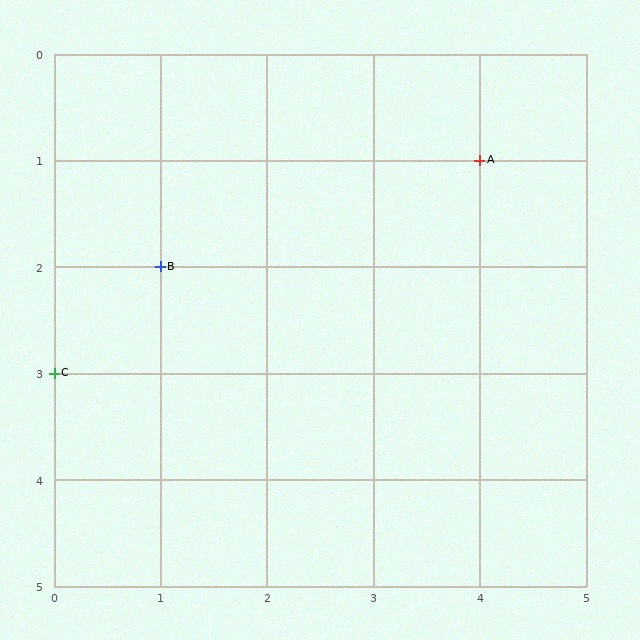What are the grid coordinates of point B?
Point B is at grid coordinates (1, 2).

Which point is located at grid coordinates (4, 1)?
Point A is at (4, 1).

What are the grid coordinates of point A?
Point A is at grid coordinates (4, 1).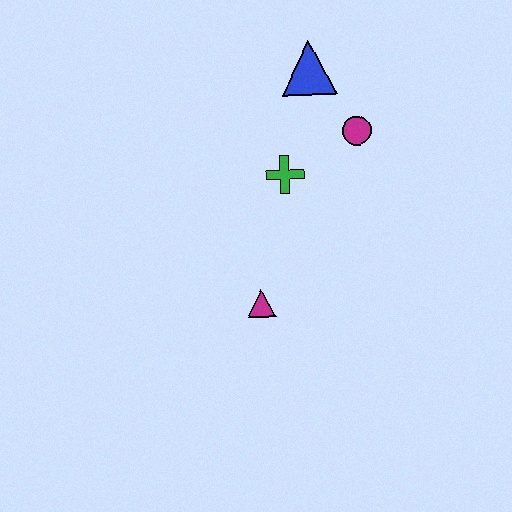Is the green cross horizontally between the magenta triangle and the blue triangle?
Yes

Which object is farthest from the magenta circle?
The magenta triangle is farthest from the magenta circle.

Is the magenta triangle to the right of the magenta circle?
No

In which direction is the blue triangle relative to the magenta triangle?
The blue triangle is above the magenta triangle.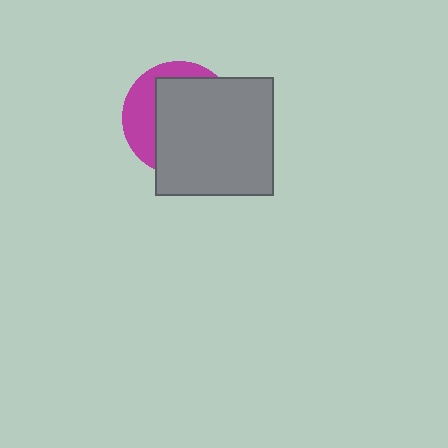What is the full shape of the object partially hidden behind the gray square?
The partially hidden object is a magenta circle.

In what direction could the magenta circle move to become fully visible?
The magenta circle could move left. That would shift it out from behind the gray square entirely.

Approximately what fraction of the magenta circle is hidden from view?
Roughly 68% of the magenta circle is hidden behind the gray square.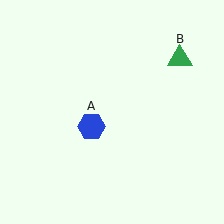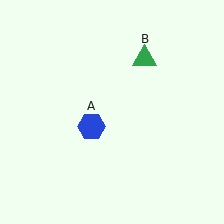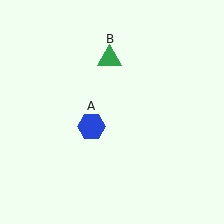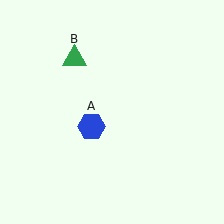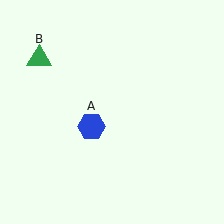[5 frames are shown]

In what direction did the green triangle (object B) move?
The green triangle (object B) moved left.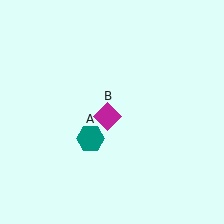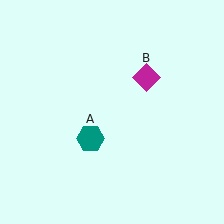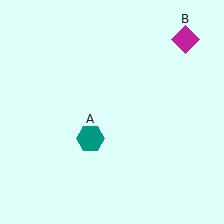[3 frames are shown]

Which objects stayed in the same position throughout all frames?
Teal hexagon (object A) remained stationary.